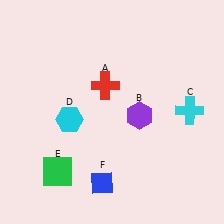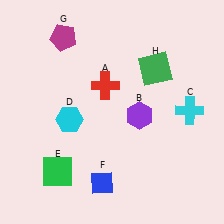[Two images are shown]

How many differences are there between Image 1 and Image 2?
There are 2 differences between the two images.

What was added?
A magenta pentagon (G), a green square (H) were added in Image 2.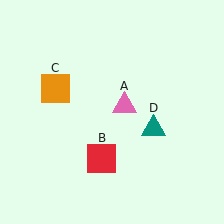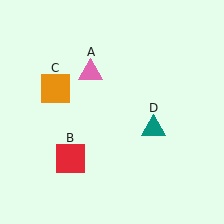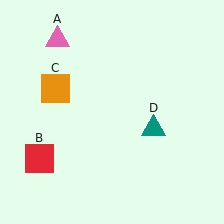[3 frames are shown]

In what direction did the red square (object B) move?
The red square (object B) moved left.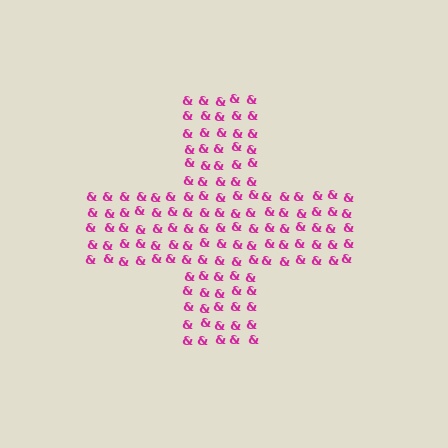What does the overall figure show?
The overall figure shows a cross.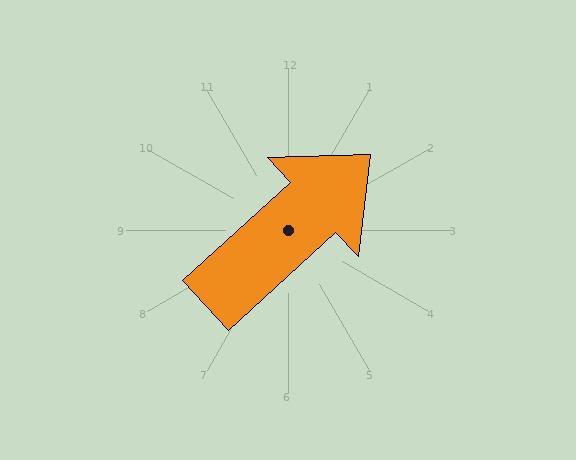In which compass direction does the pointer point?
Northeast.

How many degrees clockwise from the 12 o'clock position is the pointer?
Approximately 47 degrees.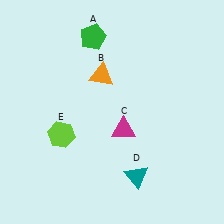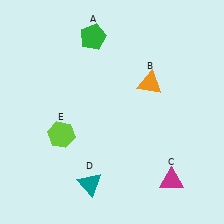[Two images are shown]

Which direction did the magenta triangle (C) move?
The magenta triangle (C) moved down.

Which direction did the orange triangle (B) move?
The orange triangle (B) moved right.